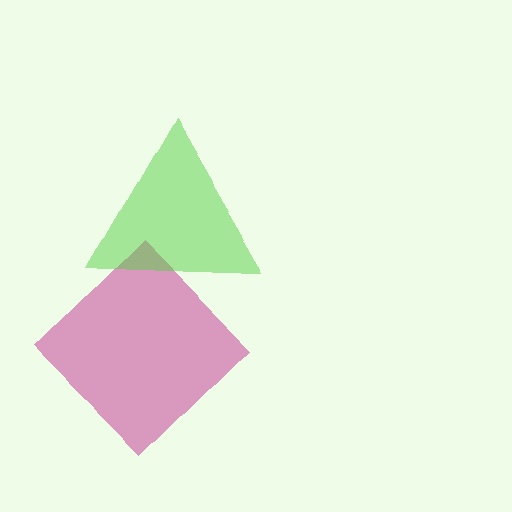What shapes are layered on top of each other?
The layered shapes are: a magenta diamond, a lime triangle.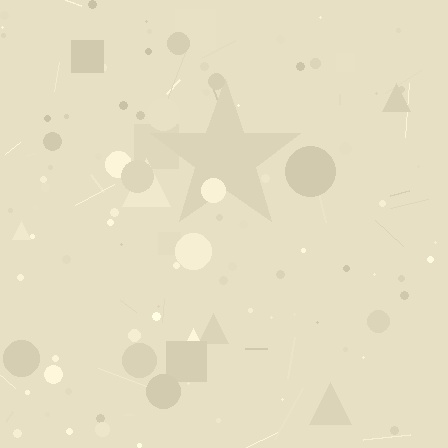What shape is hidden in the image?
A star is hidden in the image.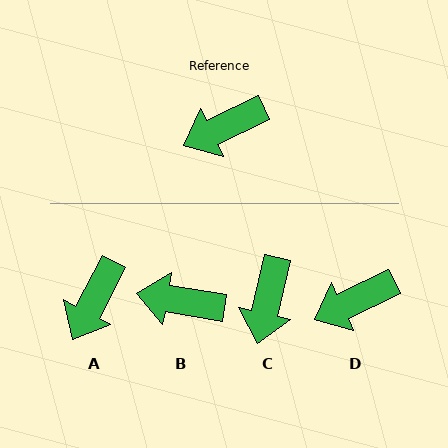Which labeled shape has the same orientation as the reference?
D.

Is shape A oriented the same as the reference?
No, it is off by about 37 degrees.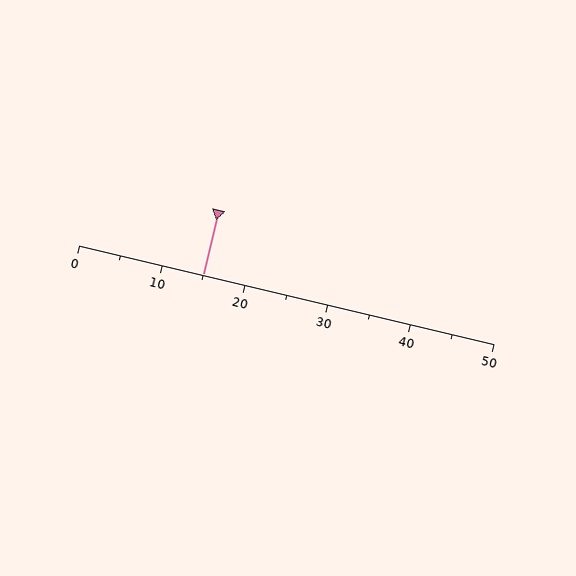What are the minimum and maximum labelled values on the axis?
The axis runs from 0 to 50.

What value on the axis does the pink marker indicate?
The marker indicates approximately 15.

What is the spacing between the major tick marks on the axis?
The major ticks are spaced 10 apart.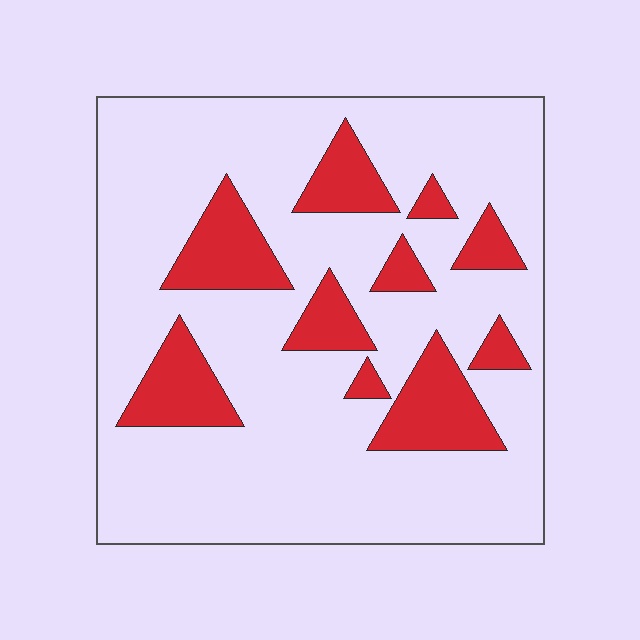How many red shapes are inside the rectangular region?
10.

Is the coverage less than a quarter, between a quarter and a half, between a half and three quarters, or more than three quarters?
Less than a quarter.